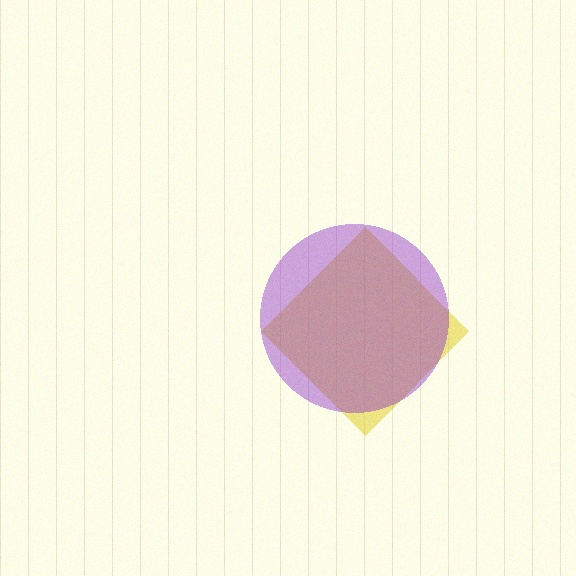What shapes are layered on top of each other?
The layered shapes are: a yellow diamond, a purple circle.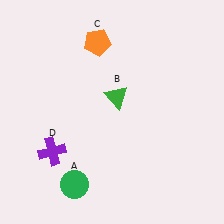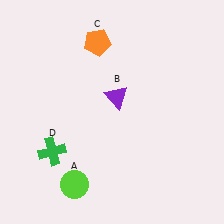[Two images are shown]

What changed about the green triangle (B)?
In Image 1, B is green. In Image 2, it changed to purple.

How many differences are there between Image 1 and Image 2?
There are 3 differences between the two images.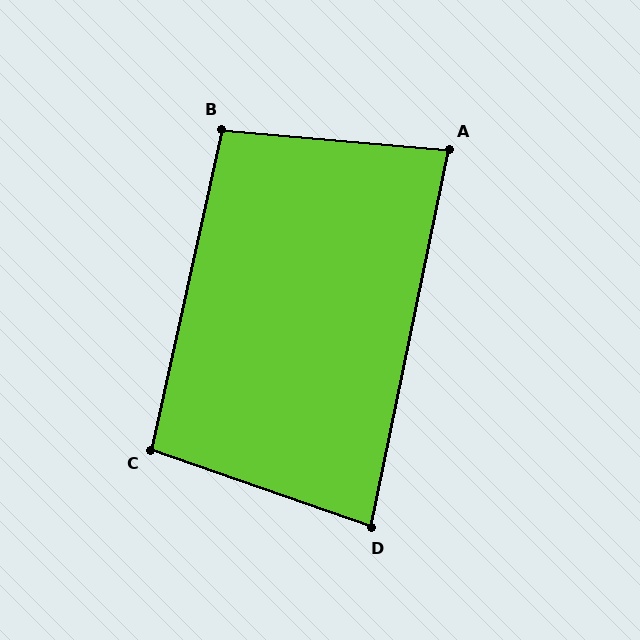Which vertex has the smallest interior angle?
D, at approximately 82 degrees.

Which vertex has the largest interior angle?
B, at approximately 98 degrees.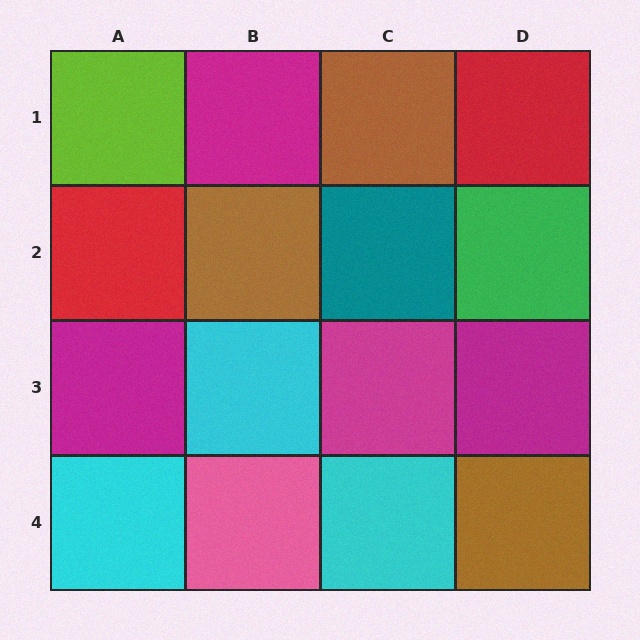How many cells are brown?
3 cells are brown.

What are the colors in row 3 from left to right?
Magenta, cyan, magenta, magenta.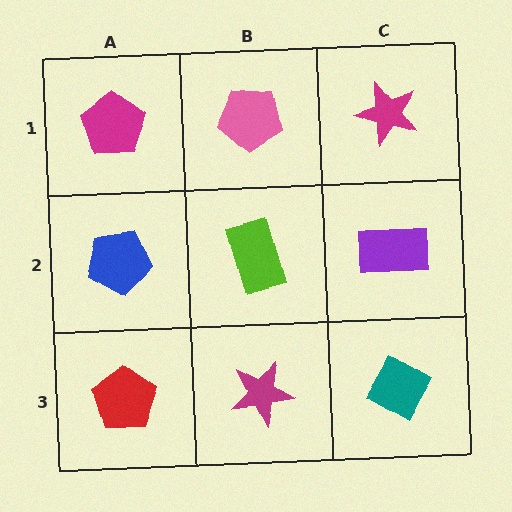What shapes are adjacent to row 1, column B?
A lime rectangle (row 2, column B), a magenta pentagon (row 1, column A), a magenta star (row 1, column C).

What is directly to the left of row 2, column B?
A blue pentagon.